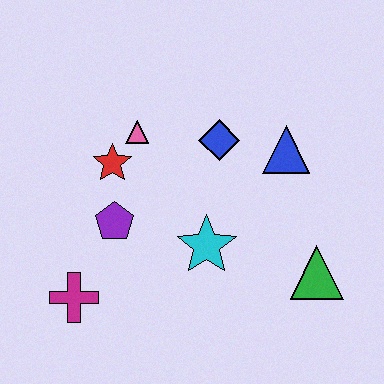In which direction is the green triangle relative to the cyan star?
The green triangle is to the right of the cyan star.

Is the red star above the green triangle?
Yes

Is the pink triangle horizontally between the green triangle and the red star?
Yes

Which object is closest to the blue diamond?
The blue triangle is closest to the blue diamond.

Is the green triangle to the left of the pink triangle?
No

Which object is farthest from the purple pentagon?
The green triangle is farthest from the purple pentagon.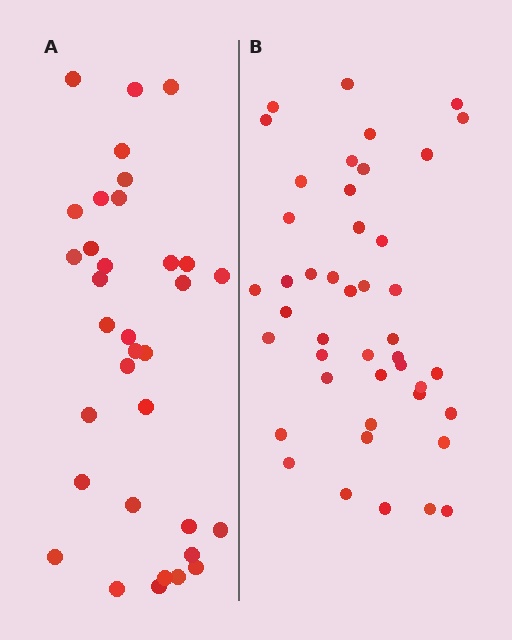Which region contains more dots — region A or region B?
Region B (the right region) has more dots.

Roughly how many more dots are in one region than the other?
Region B has roughly 10 or so more dots than region A.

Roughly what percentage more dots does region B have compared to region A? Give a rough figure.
About 30% more.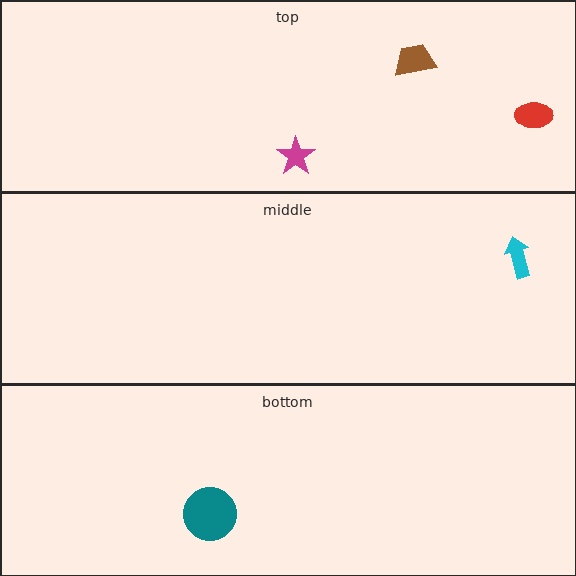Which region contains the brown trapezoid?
The top region.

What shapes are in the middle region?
The cyan arrow.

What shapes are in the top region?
The magenta star, the brown trapezoid, the red ellipse.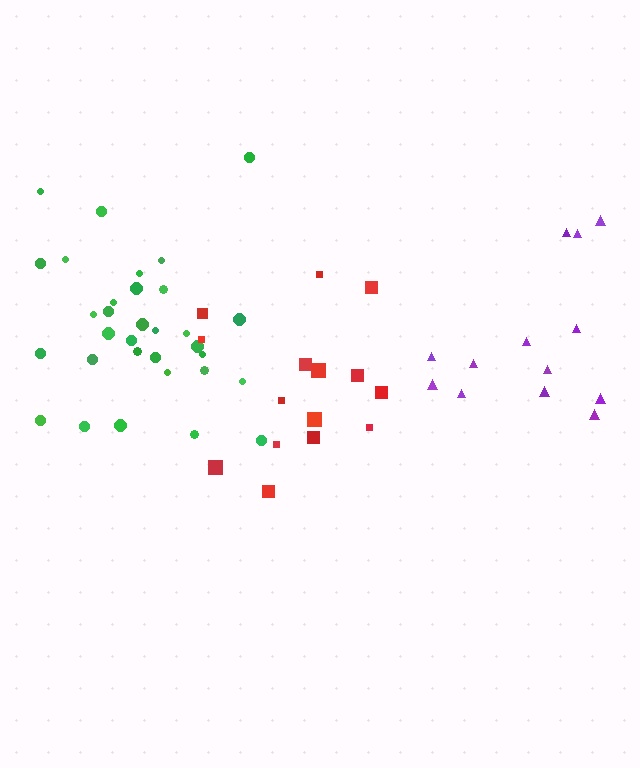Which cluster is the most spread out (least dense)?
Purple.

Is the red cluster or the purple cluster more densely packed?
Red.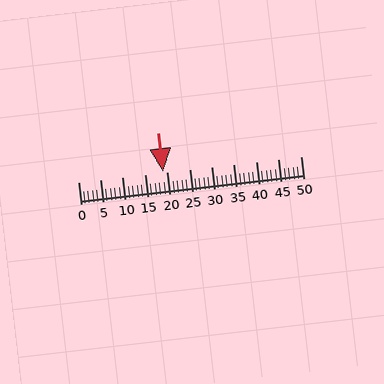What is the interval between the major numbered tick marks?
The major tick marks are spaced 5 units apart.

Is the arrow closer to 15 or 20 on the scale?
The arrow is closer to 20.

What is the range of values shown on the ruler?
The ruler shows values from 0 to 50.